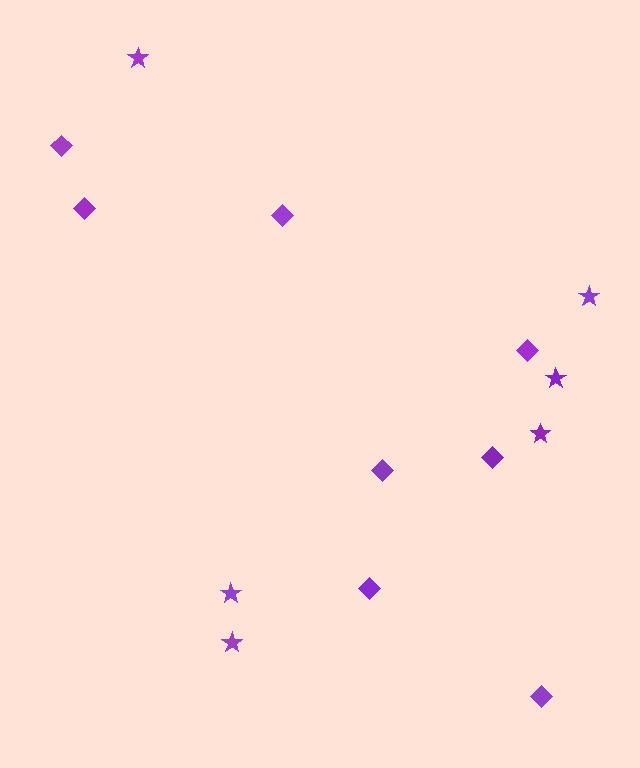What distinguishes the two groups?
There are 2 groups: one group of diamonds (8) and one group of stars (6).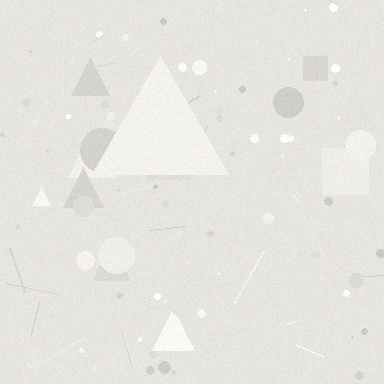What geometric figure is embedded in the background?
A triangle is embedded in the background.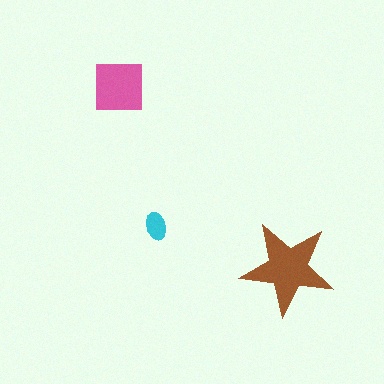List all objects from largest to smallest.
The brown star, the pink square, the cyan ellipse.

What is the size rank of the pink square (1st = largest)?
2nd.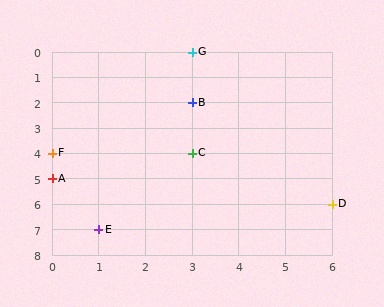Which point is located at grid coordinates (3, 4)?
Point C is at (3, 4).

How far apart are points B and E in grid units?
Points B and E are 2 columns and 5 rows apart (about 5.4 grid units diagonally).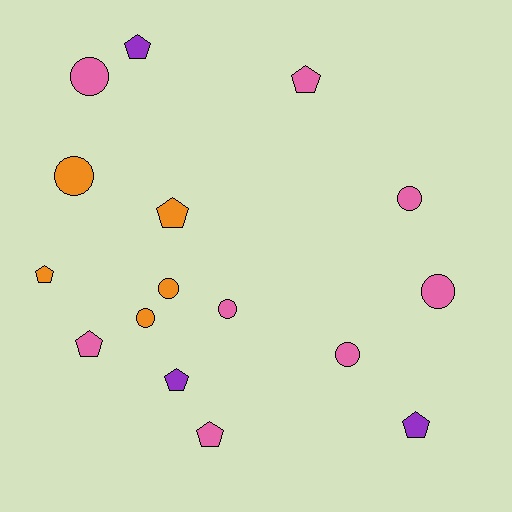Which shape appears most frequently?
Pentagon, with 8 objects.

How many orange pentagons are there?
There are 2 orange pentagons.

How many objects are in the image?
There are 16 objects.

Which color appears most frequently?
Pink, with 8 objects.